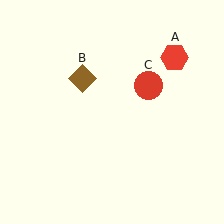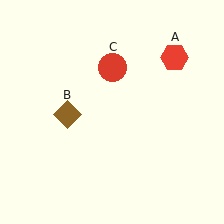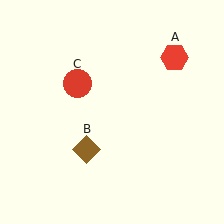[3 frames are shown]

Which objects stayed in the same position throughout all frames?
Red hexagon (object A) remained stationary.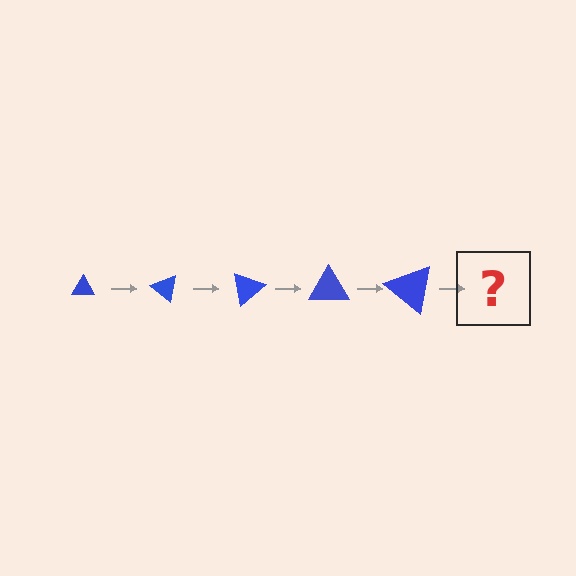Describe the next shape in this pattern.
It should be a triangle, larger than the previous one and rotated 200 degrees from the start.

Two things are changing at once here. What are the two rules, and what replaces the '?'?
The two rules are that the triangle grows larger each step and it rotates 40 degrees each step. The '?' should be a triangle, larger than the previous one and rotated 200 degrees from the start.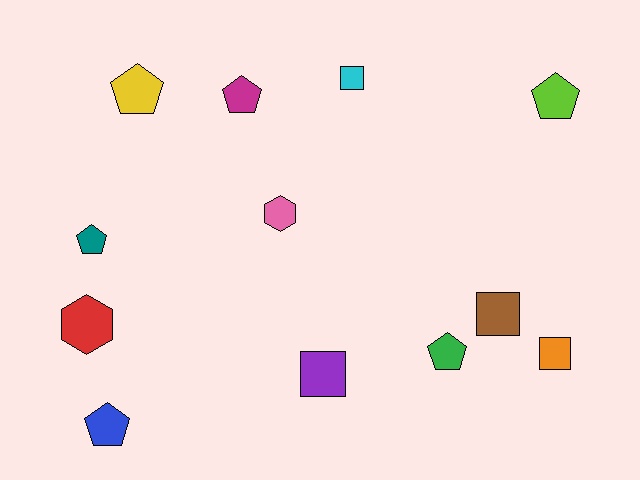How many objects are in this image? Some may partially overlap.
There are 12 objects.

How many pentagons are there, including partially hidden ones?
There are 6 pentagons.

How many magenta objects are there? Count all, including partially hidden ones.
There is 1 magenta object.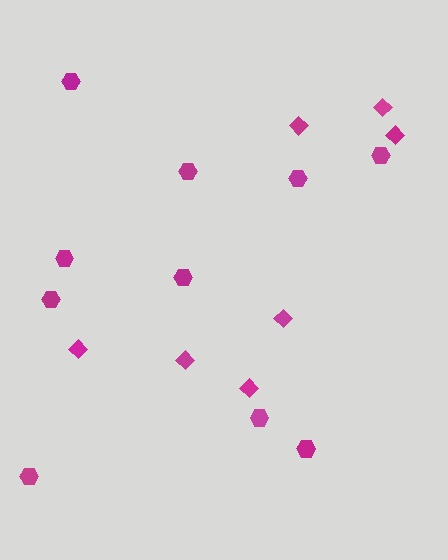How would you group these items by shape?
There are 2 groups: one group of hexagons (10) and one group of diamonds (7).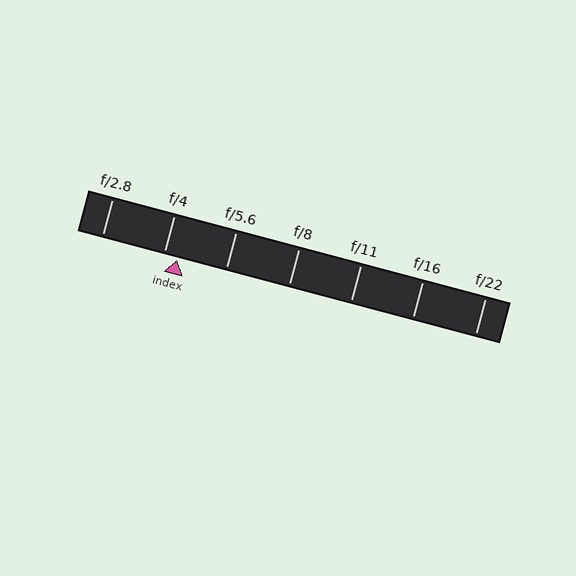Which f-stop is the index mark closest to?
The index mark is closest to f/4.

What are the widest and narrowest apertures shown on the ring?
The widest aperture shown is f/2.8 and the narrowest is f/22.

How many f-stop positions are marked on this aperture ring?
There are 7 f-stop positions marked.